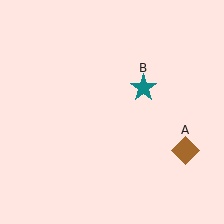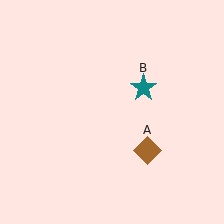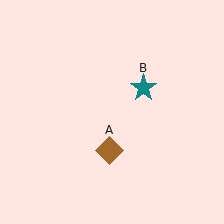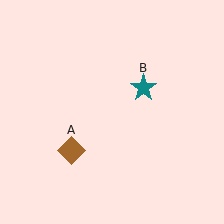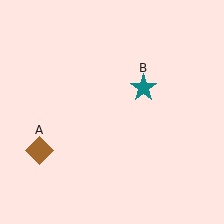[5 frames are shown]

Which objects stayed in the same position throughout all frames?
Teal star (object B) remained stationary.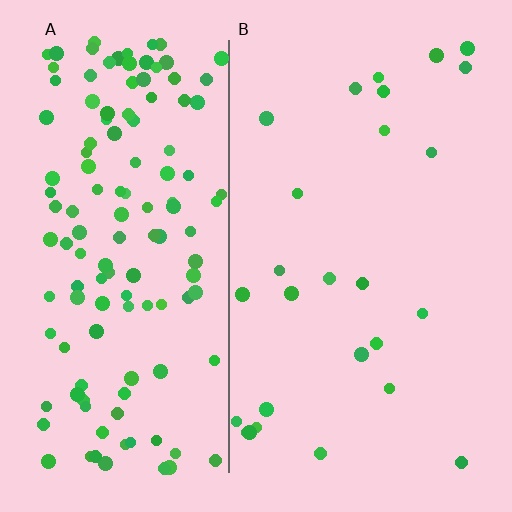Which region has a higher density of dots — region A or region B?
A (the left).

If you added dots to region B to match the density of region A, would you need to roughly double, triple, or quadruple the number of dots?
Approximately quadruple.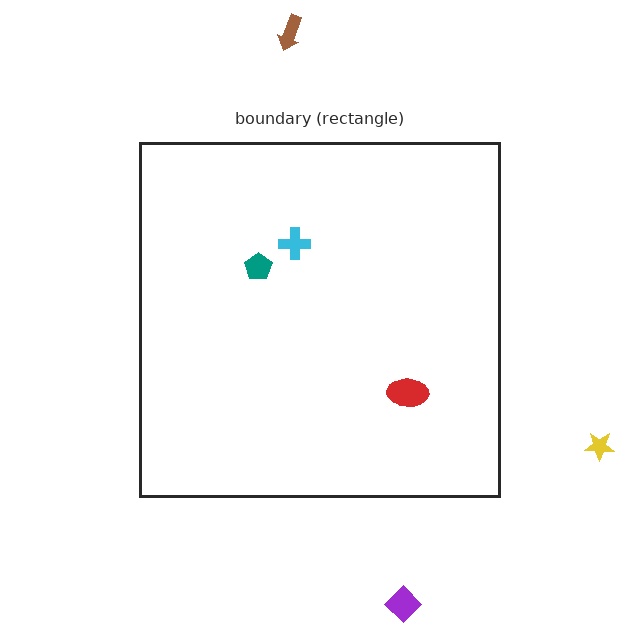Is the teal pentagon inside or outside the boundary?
Inside.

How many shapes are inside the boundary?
3 inside, 3 outside.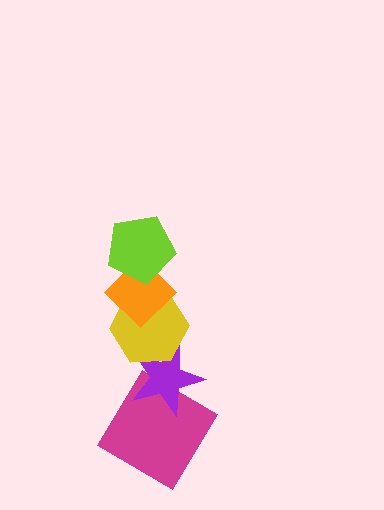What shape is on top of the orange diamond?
The lime pentagon is on top of the orange diamond.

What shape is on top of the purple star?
The yellow hexagon is on top of the purple star.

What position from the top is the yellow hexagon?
The yellow hexagon is 3rd from the top.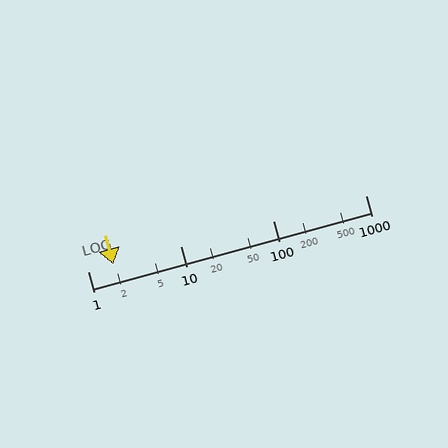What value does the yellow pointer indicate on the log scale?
The pointer indicates approximately 1.9.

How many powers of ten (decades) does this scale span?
The scale spans 3 decades, from 1 to 1000.